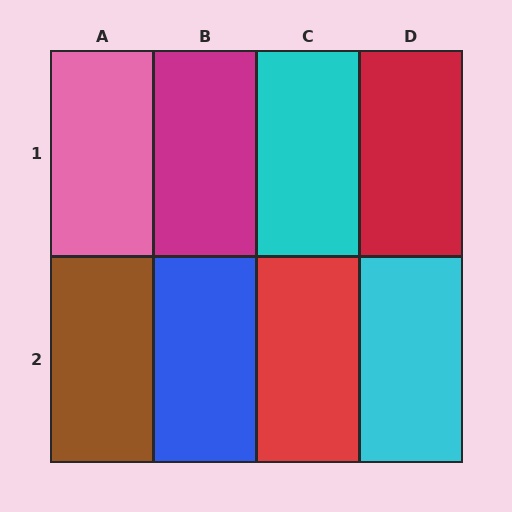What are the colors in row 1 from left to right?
Pink, magenta, cyan, red.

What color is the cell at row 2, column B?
Blue.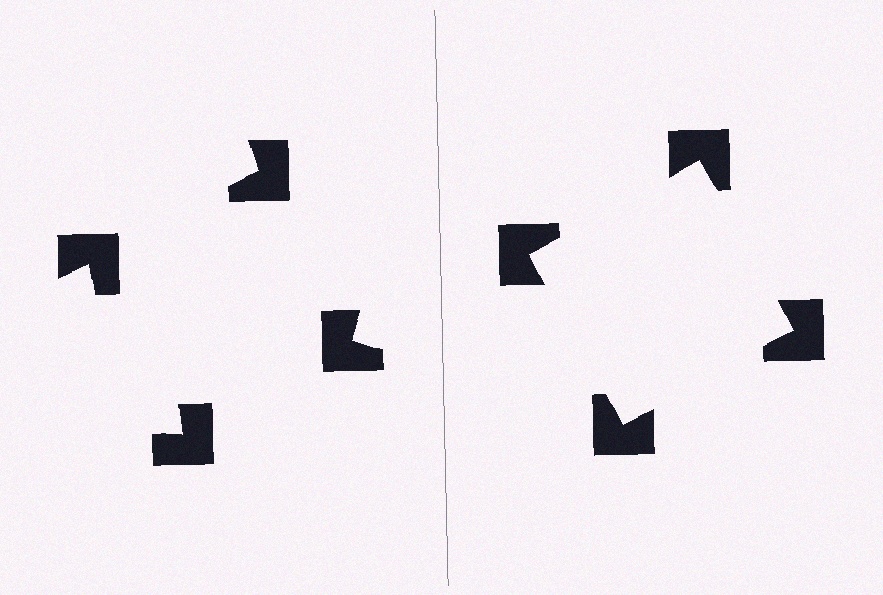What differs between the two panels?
The notched squares are positioned identically on both sides; only the wedge orientations differ. On the right they align to a square; on the left they are misaligned.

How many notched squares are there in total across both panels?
8 — 4 on each side.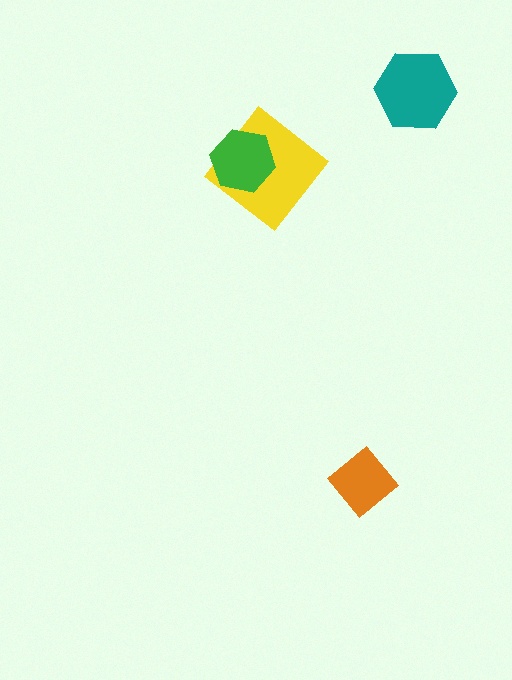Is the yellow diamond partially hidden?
Yes, it is partially covered by another shape.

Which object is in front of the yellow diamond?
The green hexagon is in front of the yellow diamond.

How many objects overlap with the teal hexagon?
0 objects overlap with the teal hexagon.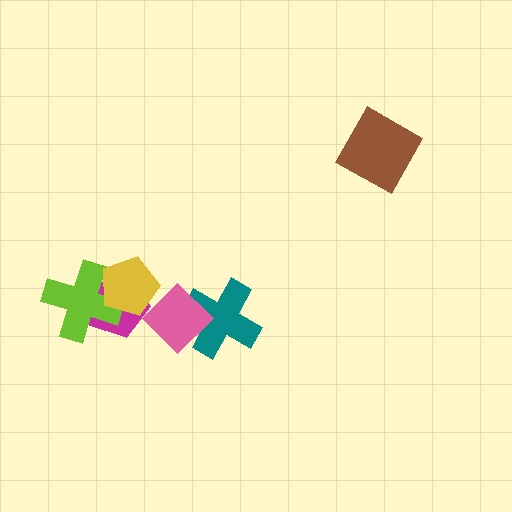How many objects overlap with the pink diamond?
2 objects overlap with the pink diamond.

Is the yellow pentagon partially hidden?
Yes, it is partially covered by another shape.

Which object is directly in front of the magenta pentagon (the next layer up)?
The lime cross is directly in front of the magenta pentagon.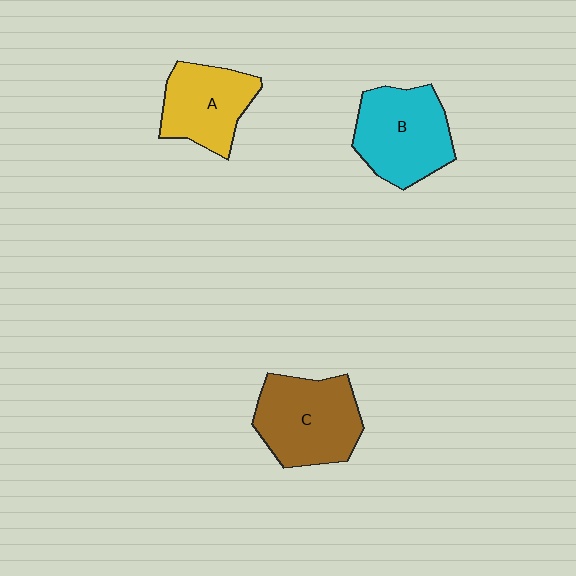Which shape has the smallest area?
Shape A (yellow).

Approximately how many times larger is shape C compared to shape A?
Approximately 1.3 times.